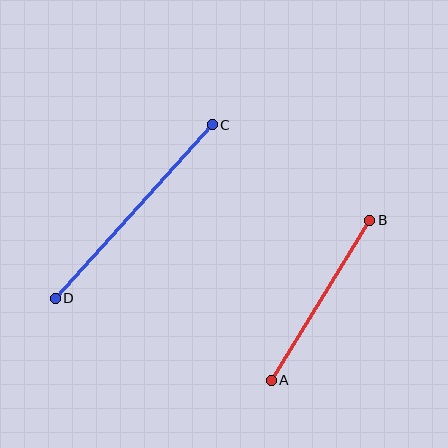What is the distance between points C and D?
The distance is approximately 234 pixels.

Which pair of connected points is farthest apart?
Points C and D are farthest apart.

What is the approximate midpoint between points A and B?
The midpoint is at approximately (320, 300) pixels.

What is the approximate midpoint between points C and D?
The midpoint is at approximately (134, 212) pixels.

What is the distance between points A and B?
The distance is approximately 188 pixels.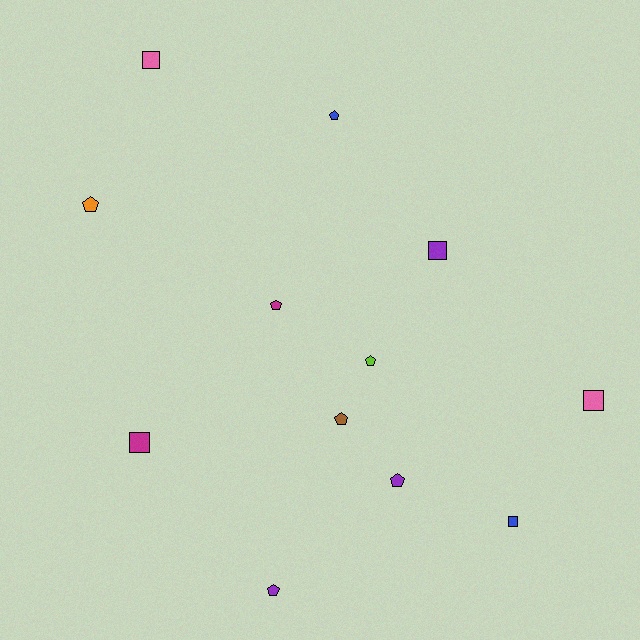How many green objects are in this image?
There are no green objects.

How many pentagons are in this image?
There are 7 pentagons.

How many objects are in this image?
There are 12 objects.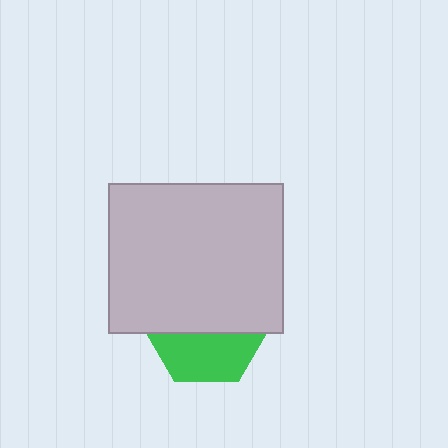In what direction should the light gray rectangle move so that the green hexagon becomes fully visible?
The light gray rectangle should move up. That is the shortest direction to clear the overlap and leave the green hexagon fully visible.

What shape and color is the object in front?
The object in front is a light gray rectangle.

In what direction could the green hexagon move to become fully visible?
The green hexagon could move down. That would shift it out from behind the light gray rectangle entirely.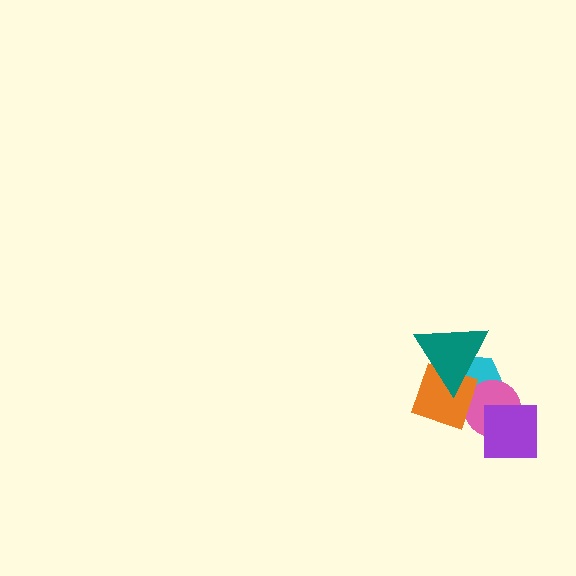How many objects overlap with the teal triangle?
2 objects overlap with the teal triangle.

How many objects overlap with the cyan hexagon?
3 objects overlap with the cyan hexagon.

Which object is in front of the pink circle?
The purple square is in front of the pink circle.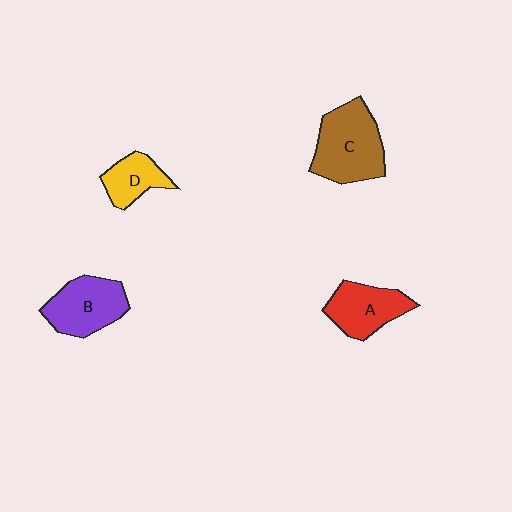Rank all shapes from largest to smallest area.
From largest to smallest: C (brown), B (purple), A (red), D (yellow).